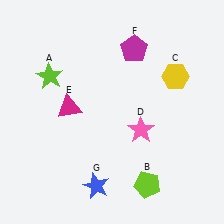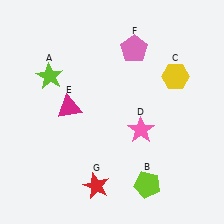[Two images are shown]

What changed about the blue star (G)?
In Image 1, G is blue. In Image 2, it changed to red.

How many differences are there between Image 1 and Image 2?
There are 2 differences between the two images.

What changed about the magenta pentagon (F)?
In Image 1, F is magenta. In Image 2, it changed to pink.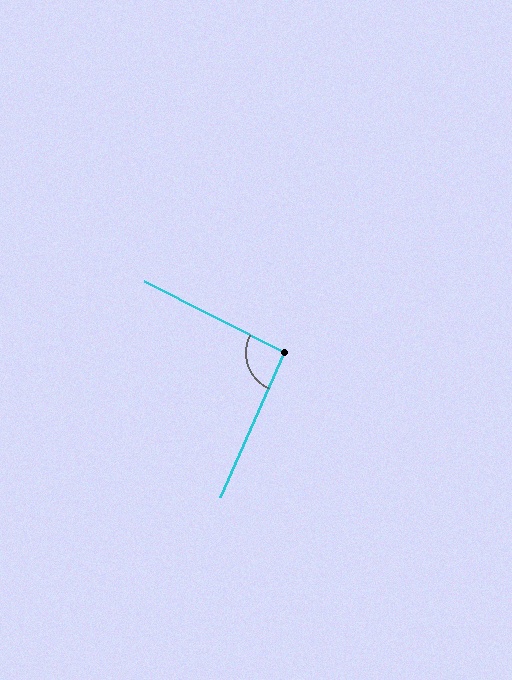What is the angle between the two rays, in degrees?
Approximately 93 degrees.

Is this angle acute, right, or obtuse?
It is approximately a right angle.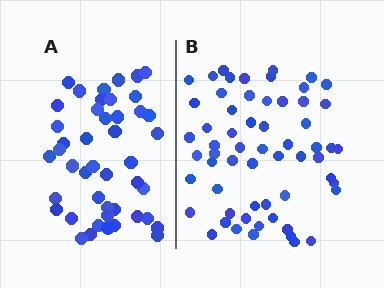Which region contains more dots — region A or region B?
Region B (the right region) has more dots.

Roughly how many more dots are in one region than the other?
Region B has approximately 15 more dots than region A.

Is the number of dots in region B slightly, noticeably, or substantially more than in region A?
Region B has noticeably more, but not dramatically so. The ratio is roughly 1.3 to 1.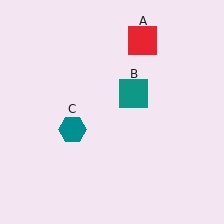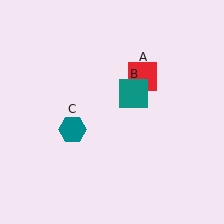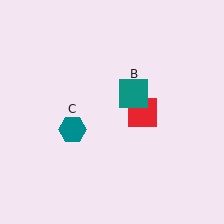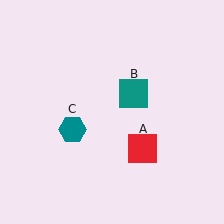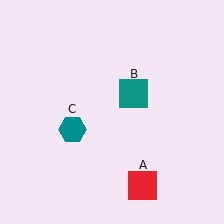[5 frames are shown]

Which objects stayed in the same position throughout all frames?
Teal square (object B) and teal hexagon (object C) remained stationary.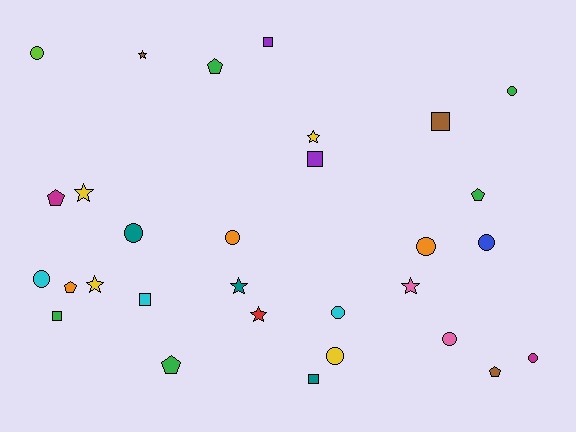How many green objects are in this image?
There are 5 green objects.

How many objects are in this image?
There are 30 objects.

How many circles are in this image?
There are 11 circles.